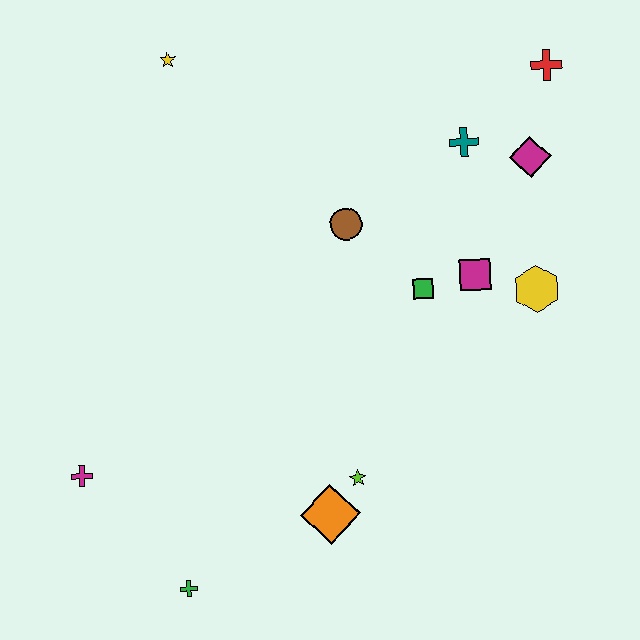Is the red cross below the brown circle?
No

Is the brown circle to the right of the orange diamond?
Yes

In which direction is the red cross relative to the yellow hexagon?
The red cross is above the yellow hexagon.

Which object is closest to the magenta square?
The green square is closest to the magenta square.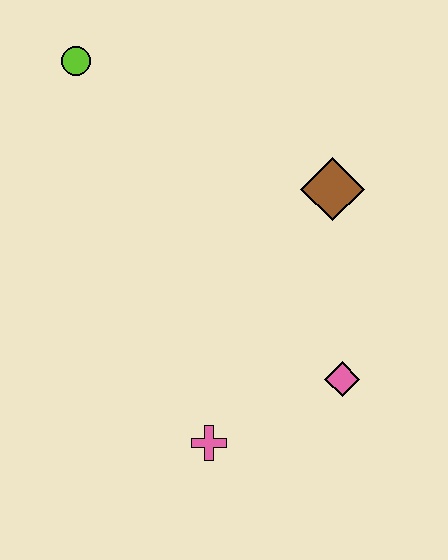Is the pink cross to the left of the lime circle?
No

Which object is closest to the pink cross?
The pink diamond is closest to the pink cross.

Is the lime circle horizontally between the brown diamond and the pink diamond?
No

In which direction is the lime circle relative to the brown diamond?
The lime circle is to the left of the brown diamond.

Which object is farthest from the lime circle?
The pink diamond is farthest from the lime circle.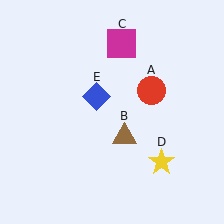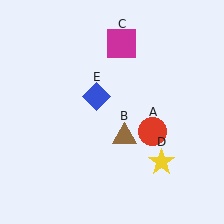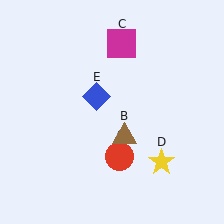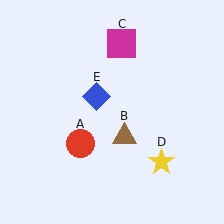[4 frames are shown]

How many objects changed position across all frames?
1 object changed position: red circle (object A).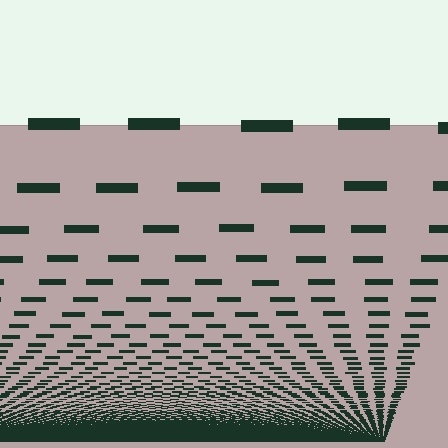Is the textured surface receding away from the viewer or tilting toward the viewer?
The surface appears to tilt toward the viewer. Texture elements get larger and sparser toward the top.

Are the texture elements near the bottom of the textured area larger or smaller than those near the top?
Smaller. The gradient is inverted — elements near the bottom are smaller and denser.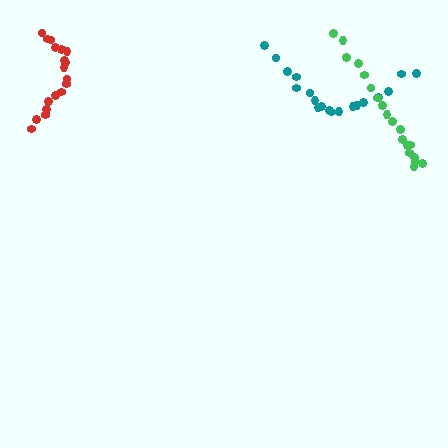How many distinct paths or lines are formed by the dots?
There are 3 distinct paths.